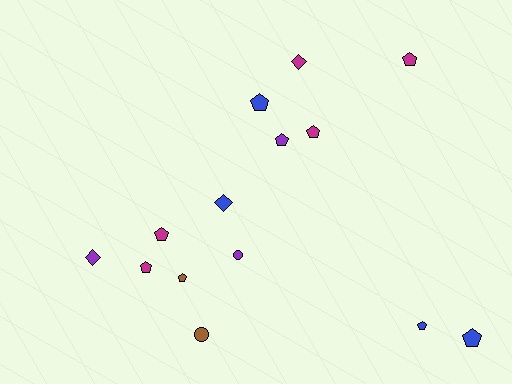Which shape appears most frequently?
Pentagon, with 9 objects.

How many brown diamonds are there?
There are no brown diamonds.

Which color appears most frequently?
Magenta, with 5 objects.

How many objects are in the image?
There are 14 objects.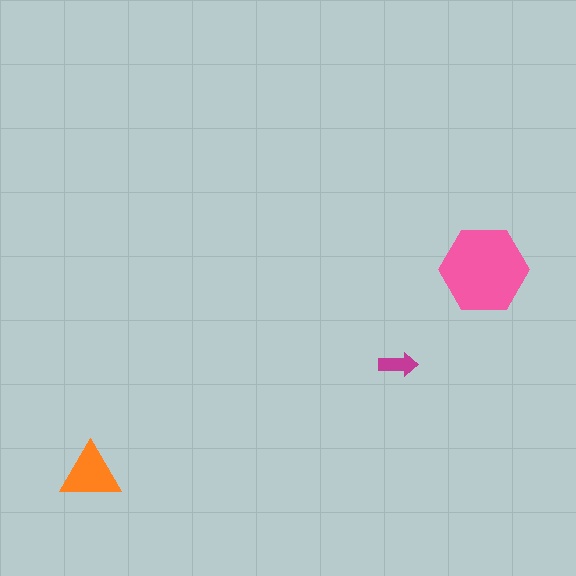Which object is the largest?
The pink hexagon.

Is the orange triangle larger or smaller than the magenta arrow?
Larger.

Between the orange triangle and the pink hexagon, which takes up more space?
The pink hexagon.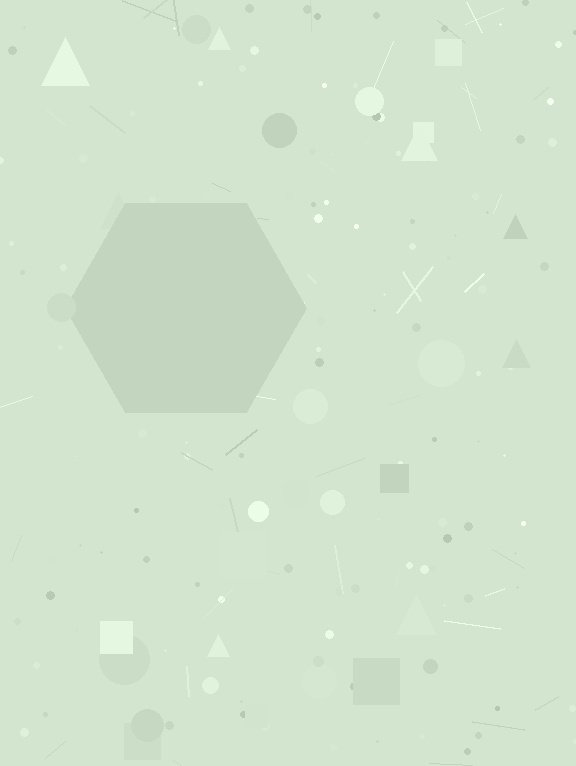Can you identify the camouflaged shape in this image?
The camouflaged shape is a hexagon.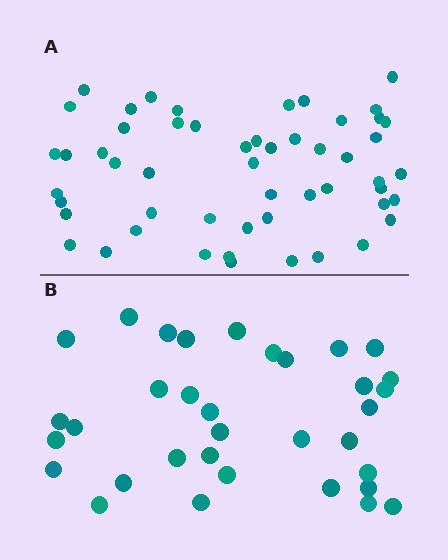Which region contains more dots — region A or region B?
Region A (the top region) has more dots.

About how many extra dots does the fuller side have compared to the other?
Region A has approximately 20 more dots than region B.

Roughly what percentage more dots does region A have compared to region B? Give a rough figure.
About 55% more.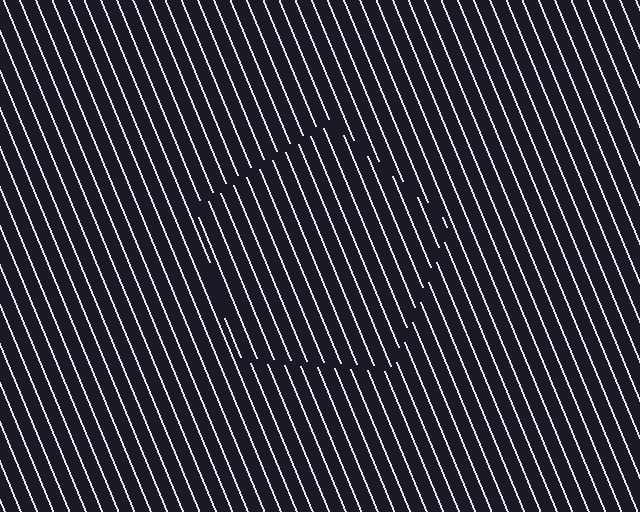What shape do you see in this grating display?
An illusory pentagon. The interior of the shape contains the same grating, shifted by half a period — the contour is defined by the phase discontinuity where line-ends from the inner and outer gratings abut.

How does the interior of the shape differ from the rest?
The interior of the shape contains the same grating, shifted by half a period — the contour is defined by the phase discontinuity where line-ends from the inner and outer gratings abut.